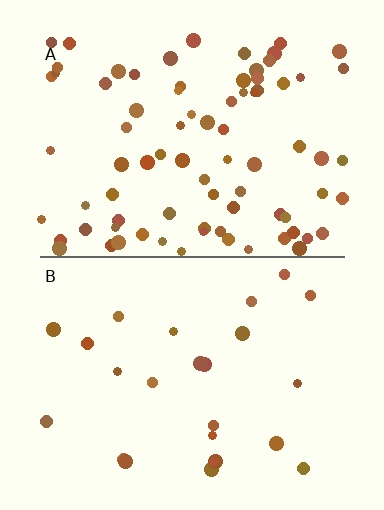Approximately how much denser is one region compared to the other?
Approximately 3.2× — region A over region B.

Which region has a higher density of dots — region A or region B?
A (the top).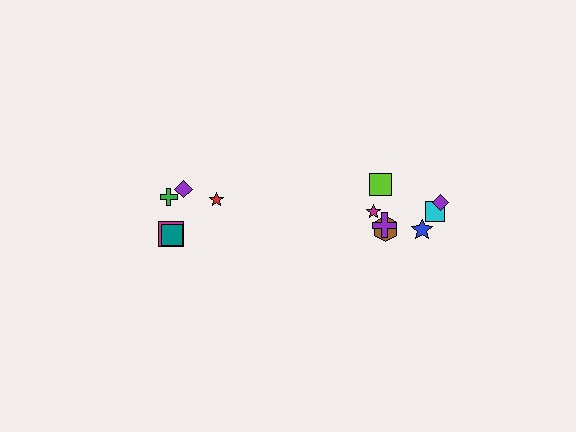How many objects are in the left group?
There are 5 objects.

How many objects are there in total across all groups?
There are 12 objects.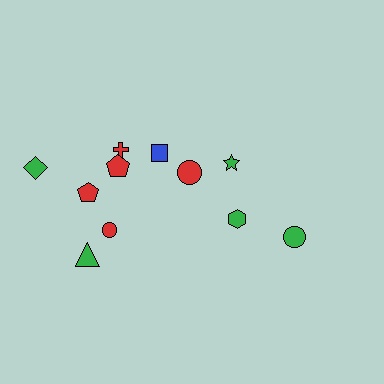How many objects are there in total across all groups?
There are 11 objects.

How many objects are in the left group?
There are 8 objects.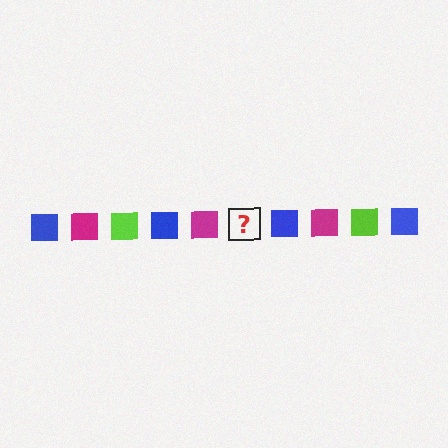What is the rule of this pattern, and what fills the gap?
The rule is that the pattern cycles through blue, magenta, lime squares. The gap should be filled with a lime square.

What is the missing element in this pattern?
The missing element is a lime square.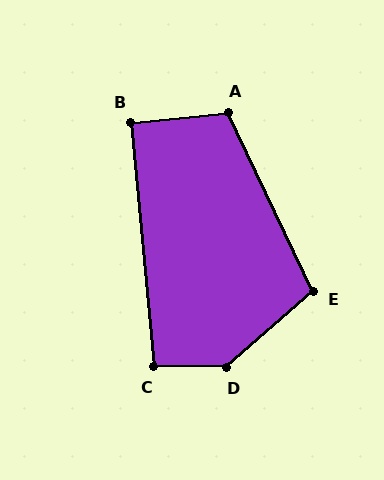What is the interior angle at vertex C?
Approximately 96 degrees (obtuse).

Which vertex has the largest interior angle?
D, at approximately 138 degrees.